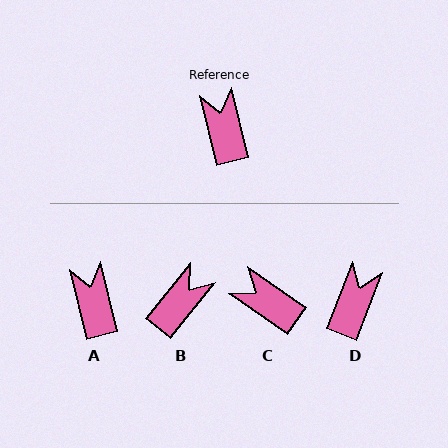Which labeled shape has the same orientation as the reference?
A.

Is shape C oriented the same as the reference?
No, it is off by about 42 degrees.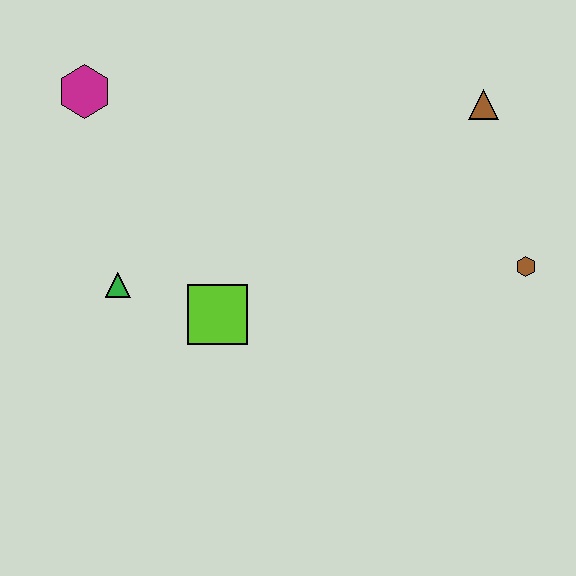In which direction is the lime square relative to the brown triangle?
The lime square is to the left of the brown triangle.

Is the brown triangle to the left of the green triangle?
No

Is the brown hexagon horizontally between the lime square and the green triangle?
No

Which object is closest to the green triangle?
The lime square is closest to the green triangle.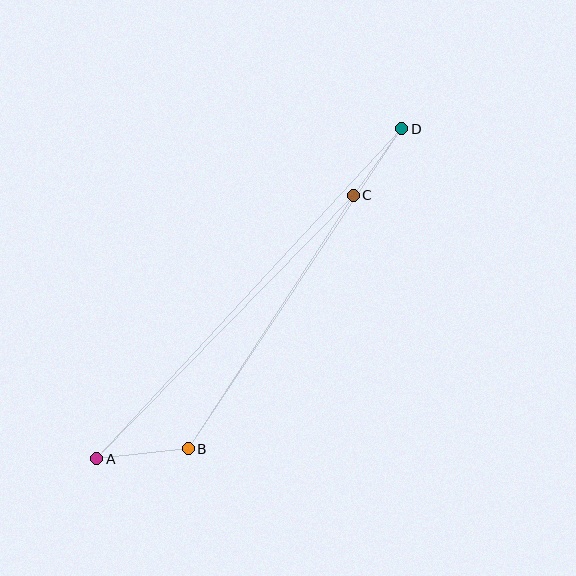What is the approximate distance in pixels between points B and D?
The distance between B and D is approximately 385 pixels.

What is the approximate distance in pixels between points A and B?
The distance between A and B is approximately 92 pixels.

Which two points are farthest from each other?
Points A and D are farthest from each other.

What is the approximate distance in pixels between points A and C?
The distance between A and C is approximately 368 pixels.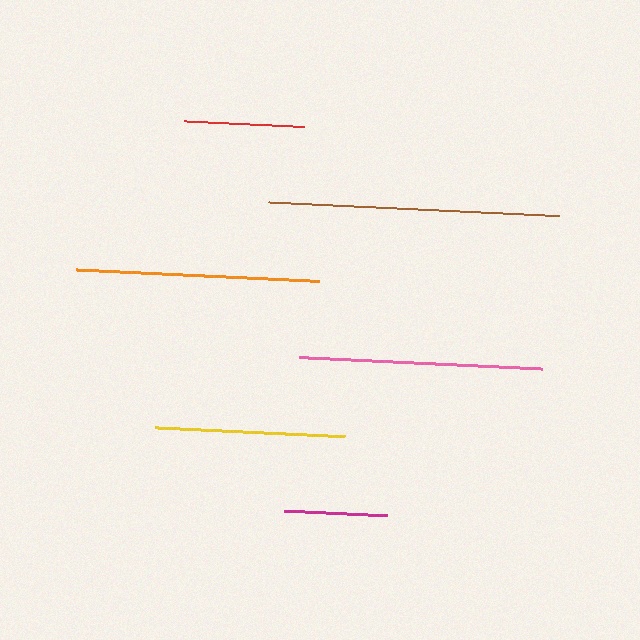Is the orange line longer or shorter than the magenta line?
The orange line is longer than the magenta line.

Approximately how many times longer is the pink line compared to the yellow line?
The pink line is approximately 1.3 times the length of the yellow line.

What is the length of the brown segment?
The brown segment is approximately 291 pixels long.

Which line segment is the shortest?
The magenta line is the shortest at approximately 103 pixels.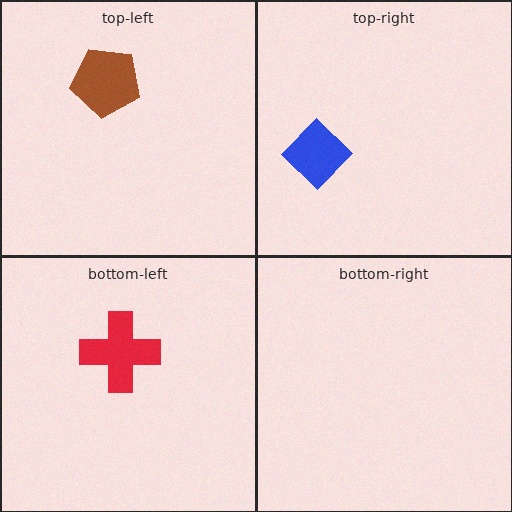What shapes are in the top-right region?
The blue diamond.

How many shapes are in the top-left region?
1.